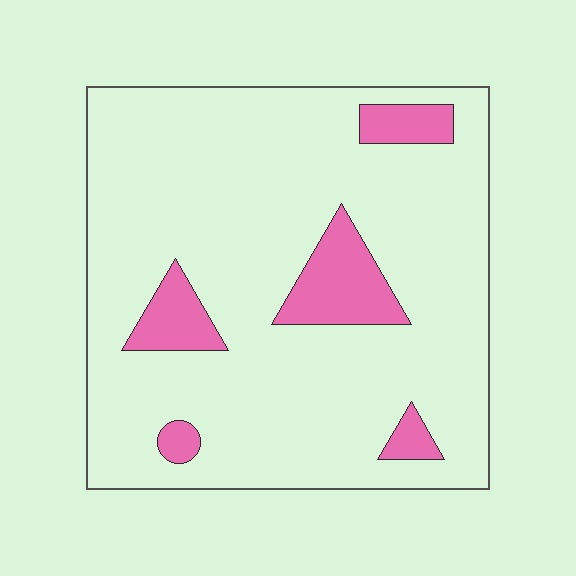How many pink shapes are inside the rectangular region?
5.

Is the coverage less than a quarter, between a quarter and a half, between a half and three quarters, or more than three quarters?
Less than a quarter.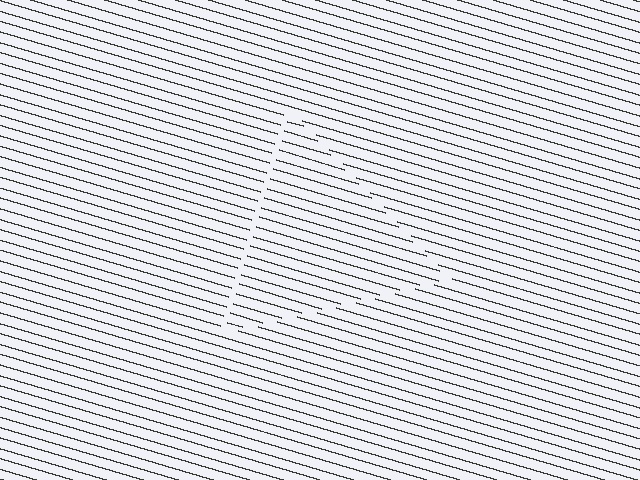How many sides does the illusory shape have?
3 sides — the line-ends trace a triangle.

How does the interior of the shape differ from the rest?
The interior of the shape contains the same grating, shifted by half a period — the contour is defined by the phase discontinuity where line-ends from the inner and outer gratings abut.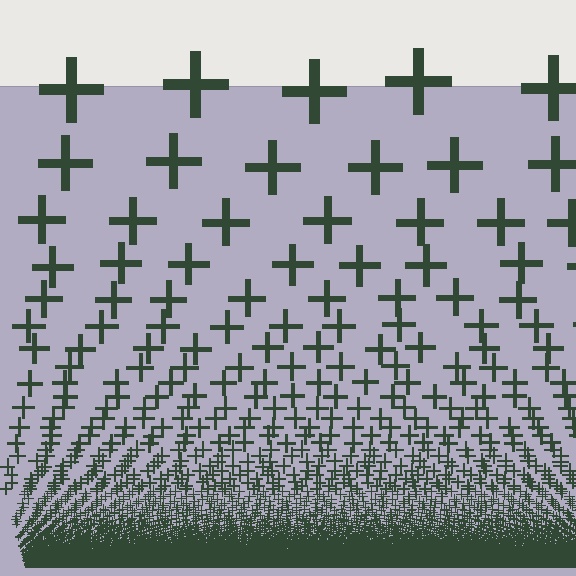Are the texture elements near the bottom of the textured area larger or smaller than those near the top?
Smaller. The gradient is inverted — elements near the bottom are smaller and denser.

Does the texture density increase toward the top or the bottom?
Density increases toward the bottom.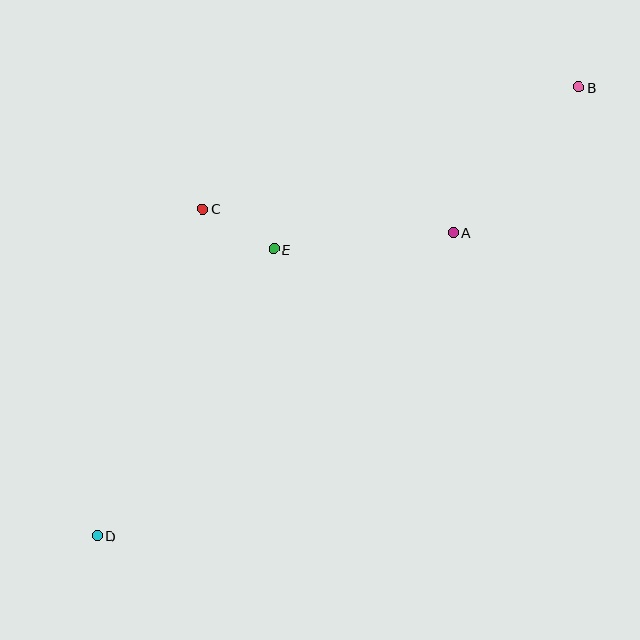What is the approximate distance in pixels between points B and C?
The distance between B and C is approximately 395 pixels.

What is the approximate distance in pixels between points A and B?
The distance between A and B is approximately 192 pixels.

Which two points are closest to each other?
Points C and E are closest to each other.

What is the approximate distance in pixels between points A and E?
The distance between A and E is approximately 181 pixels.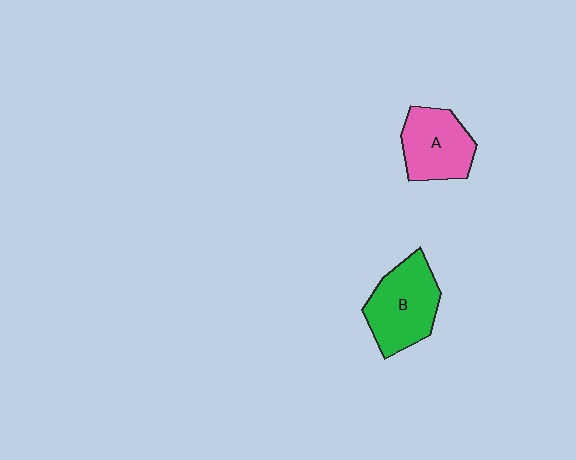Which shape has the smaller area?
Shape A (pink).